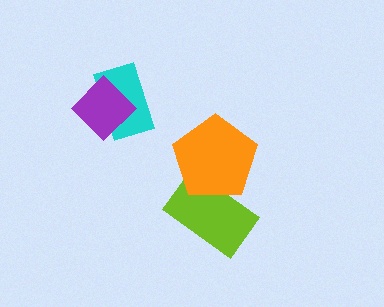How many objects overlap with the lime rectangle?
1 object overlaps with the lime rectangle.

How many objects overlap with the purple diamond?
1 object overlaps with the purple diamond.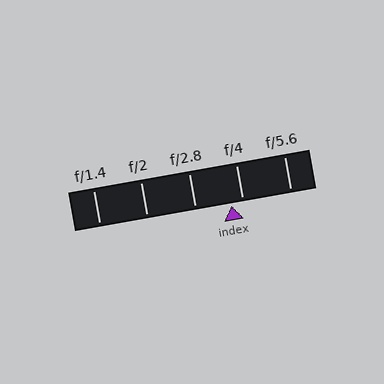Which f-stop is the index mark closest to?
The index mark is closest to f/4.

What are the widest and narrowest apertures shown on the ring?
The widest aperture shown is f/1.4 and the narrowest is f/5.6.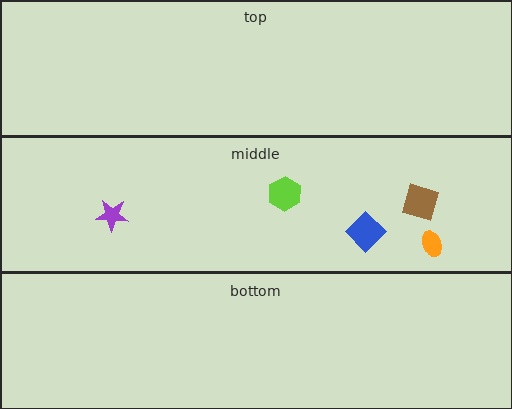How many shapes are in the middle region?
5.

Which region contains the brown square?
The middle region.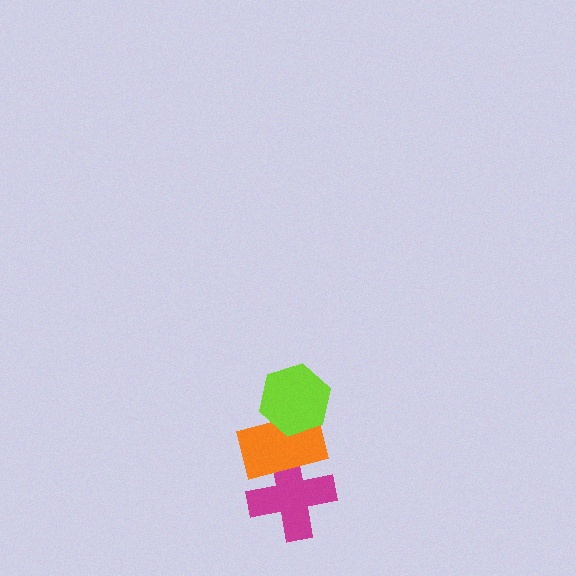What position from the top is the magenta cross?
The magenta cross is 3rd from the top.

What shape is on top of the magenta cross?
The orange rectangle is on top of the magenta cross.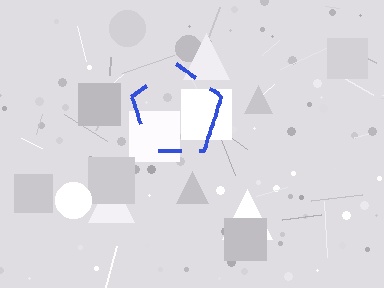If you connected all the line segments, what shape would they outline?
They would outline a pentagon.